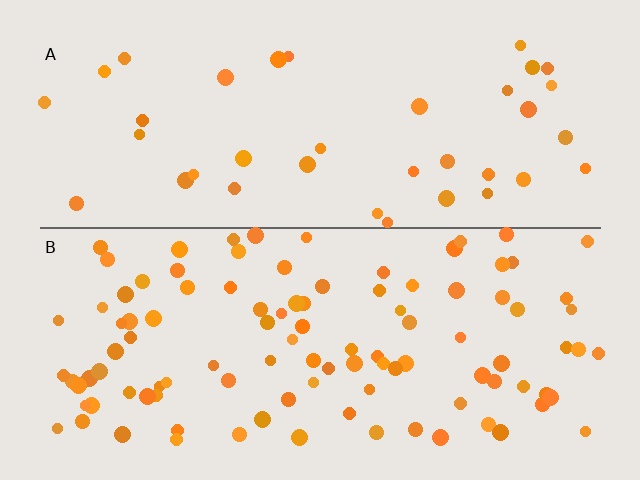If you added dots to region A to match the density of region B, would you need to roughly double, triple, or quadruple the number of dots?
Approximately triple.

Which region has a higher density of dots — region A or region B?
B (the bottom).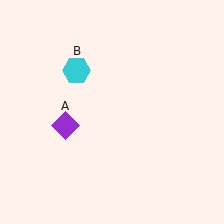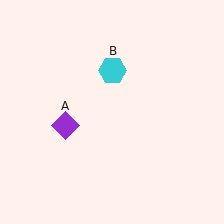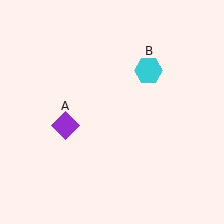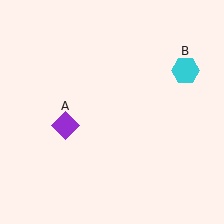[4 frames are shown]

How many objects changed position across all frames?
1 object changed position: cyan hexagon (object B).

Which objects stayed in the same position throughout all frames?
Purple diamond (object A) remained stationary.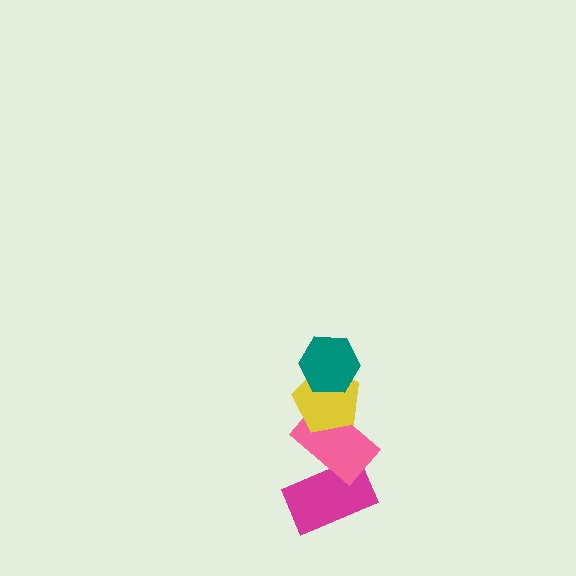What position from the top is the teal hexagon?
The teal hexagon is 1st from the top.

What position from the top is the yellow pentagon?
The yellow pentagon is 2nd from the top.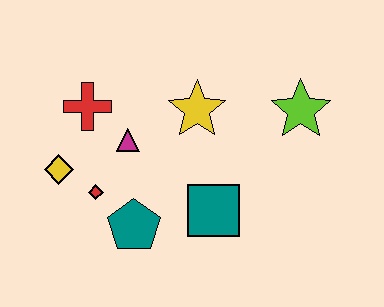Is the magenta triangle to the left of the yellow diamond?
No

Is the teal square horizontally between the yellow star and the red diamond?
No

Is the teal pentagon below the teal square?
Yes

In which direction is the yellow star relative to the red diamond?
The yellow star is to the right of the red diamond.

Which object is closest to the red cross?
The magenta triangle is closest to the red cross.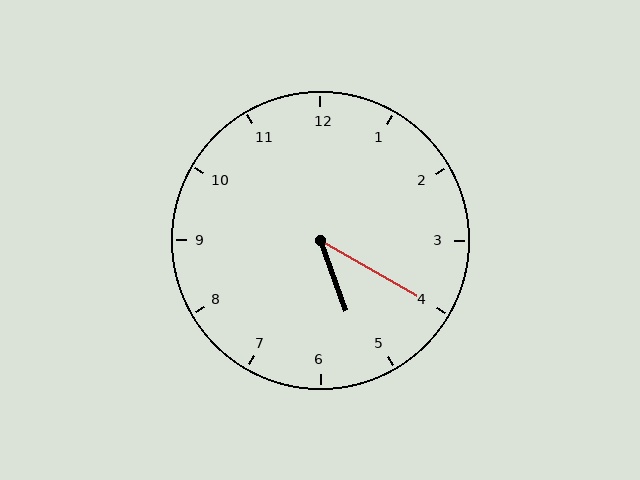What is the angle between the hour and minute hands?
Approximately 40 degrees.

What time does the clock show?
5:20.